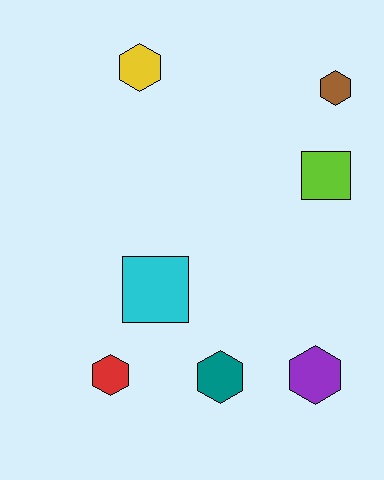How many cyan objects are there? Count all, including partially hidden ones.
There is 1 cyan object.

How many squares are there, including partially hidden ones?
There are 2 squares.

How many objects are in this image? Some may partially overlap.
There are 7 objects.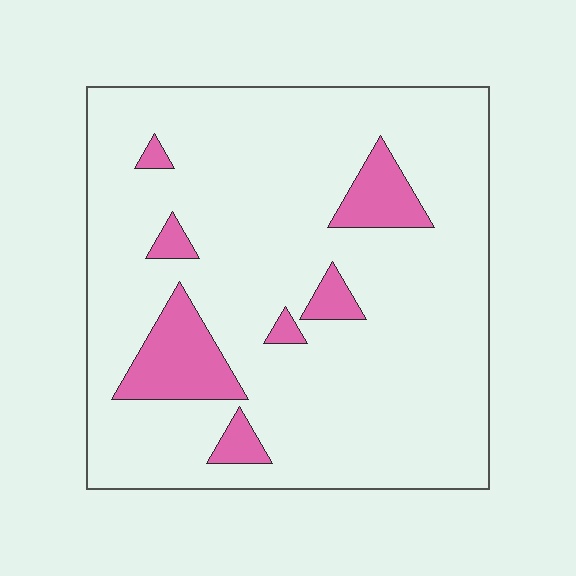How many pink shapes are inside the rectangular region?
7.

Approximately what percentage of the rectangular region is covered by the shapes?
Approximately 10%.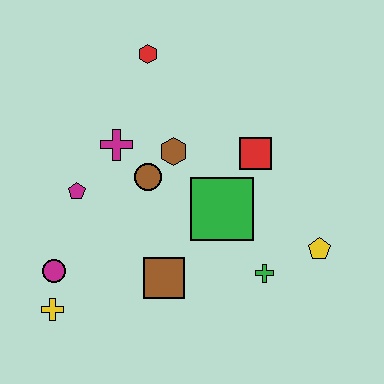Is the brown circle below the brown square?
No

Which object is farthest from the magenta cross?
The yellow pentagon is farthest from the magenta cross.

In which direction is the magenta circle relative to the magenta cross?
The magenta circle is below the magenta cross.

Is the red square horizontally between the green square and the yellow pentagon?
Yes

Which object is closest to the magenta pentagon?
The magenta cross is closest to the magenta pentagon.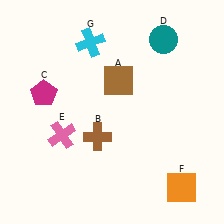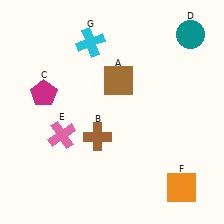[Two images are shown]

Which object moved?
The teal circle (D) moved right.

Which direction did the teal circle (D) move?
The teal circle (D) moved right.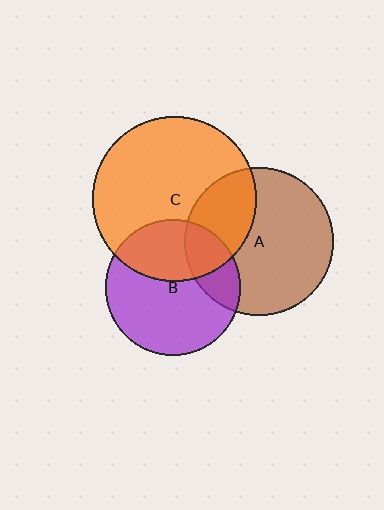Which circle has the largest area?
Circle C (orange).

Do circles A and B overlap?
Yes.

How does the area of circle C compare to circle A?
Approximately 1.2 times.